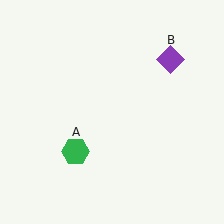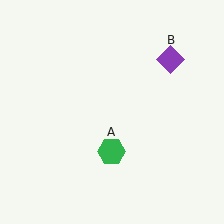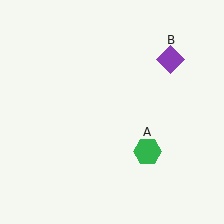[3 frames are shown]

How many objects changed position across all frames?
1 object changed position: green hexagon (object A).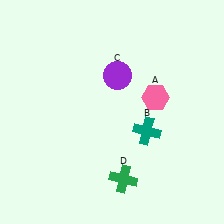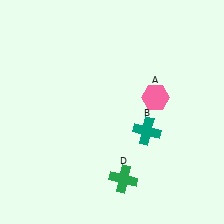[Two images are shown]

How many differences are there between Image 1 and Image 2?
There is 1 difference between the two images.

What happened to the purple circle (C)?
The purple circle (C) was removed in Image 2. It was in the top-right area of Image 1.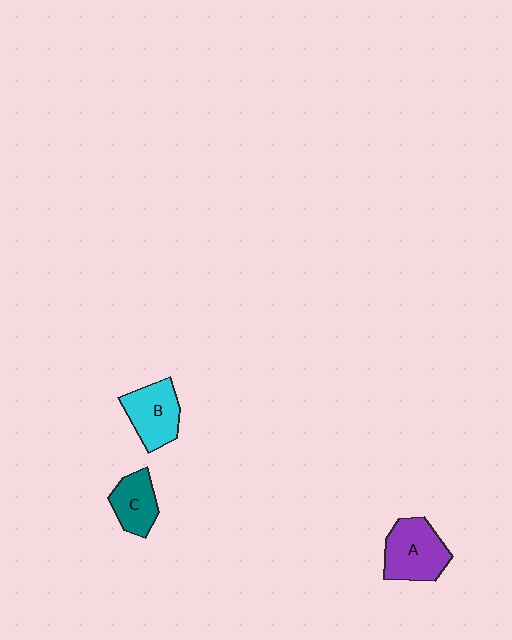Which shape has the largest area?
Shape A (purple).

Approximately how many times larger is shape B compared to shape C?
Approximately 1.3 times.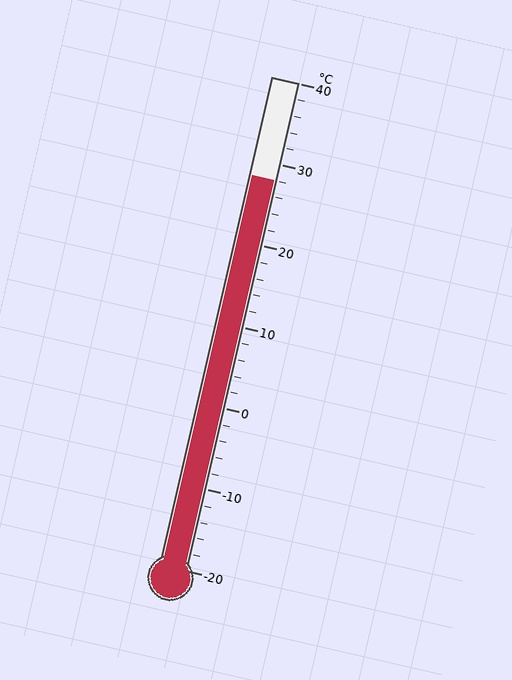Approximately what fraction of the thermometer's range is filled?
The thermometer is filled to approximately 80% of its range.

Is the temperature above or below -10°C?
The temperature is above -10°C.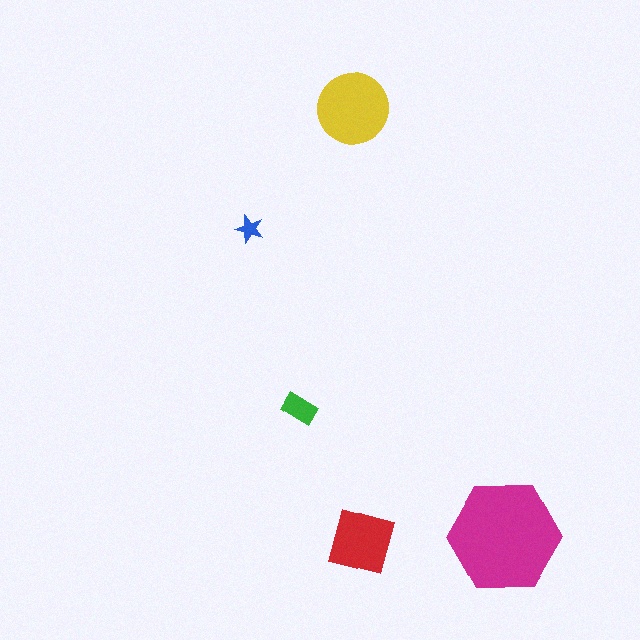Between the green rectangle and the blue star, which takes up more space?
The green rectangle.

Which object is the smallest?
The blue star.